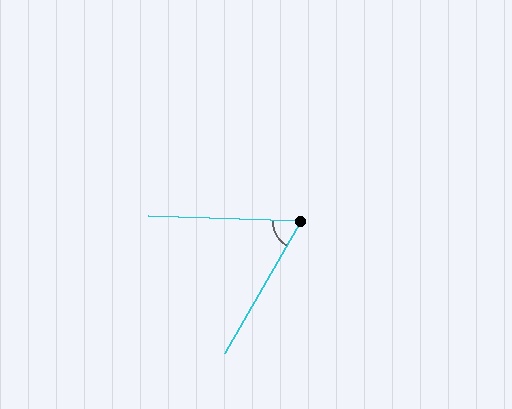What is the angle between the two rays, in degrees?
Approximately 62 degrees.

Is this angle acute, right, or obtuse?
It is acute.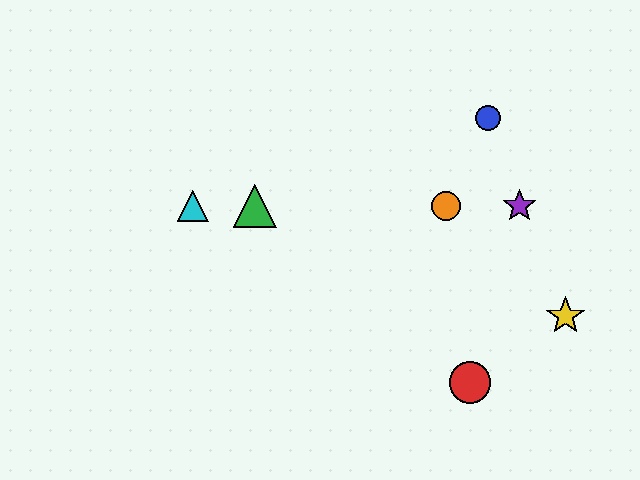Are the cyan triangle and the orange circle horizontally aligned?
Yes, both are at y≈206.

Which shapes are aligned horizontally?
The green triangle, the purple star, the orange circle, the cyan triangle are aligned horizontally.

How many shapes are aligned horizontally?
4 shapes (the green triangle, the purple star, the orange circle, the cyan triangle) are aligned horizontally.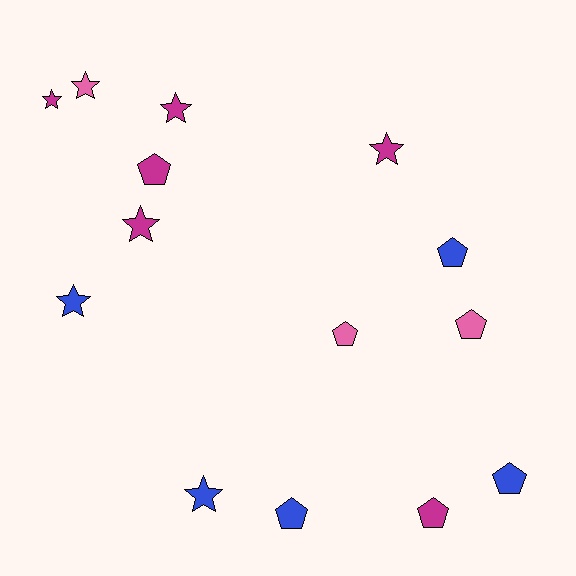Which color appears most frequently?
Magenta, with 6 objects.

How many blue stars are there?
There are 2 blue stars.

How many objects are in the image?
There are 14 objects.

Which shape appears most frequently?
Pentagon, with 7 objects.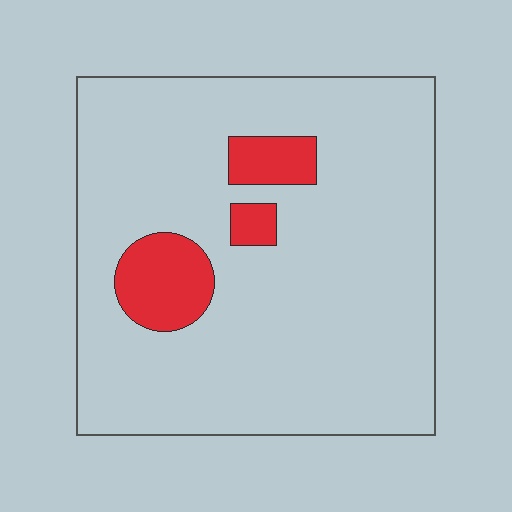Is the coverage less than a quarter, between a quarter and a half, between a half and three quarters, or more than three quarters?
Less than a quarter.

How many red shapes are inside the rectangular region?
3.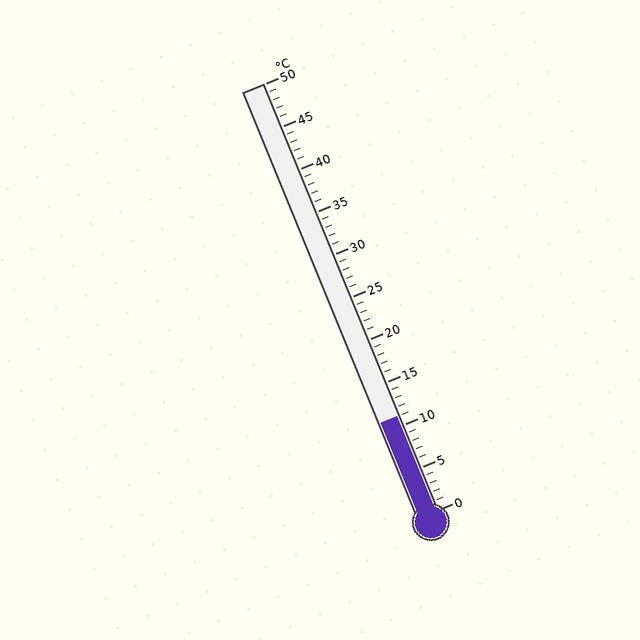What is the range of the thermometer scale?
The thermometer scale ranges from 0°C to 50°C.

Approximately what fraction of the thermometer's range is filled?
The thermometer is filled to approximately 20% of its range.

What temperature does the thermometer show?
The thermometer shows approximately 11°C.